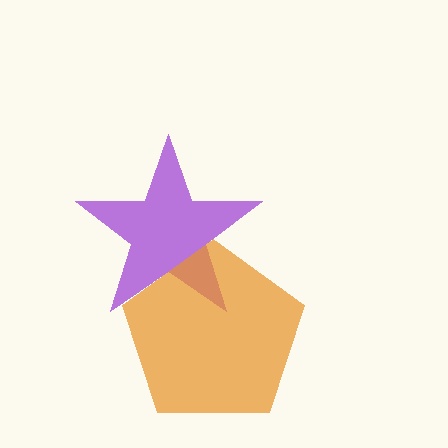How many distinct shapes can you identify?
There are 2 distinct shapes: a purple star, an orange pentagon.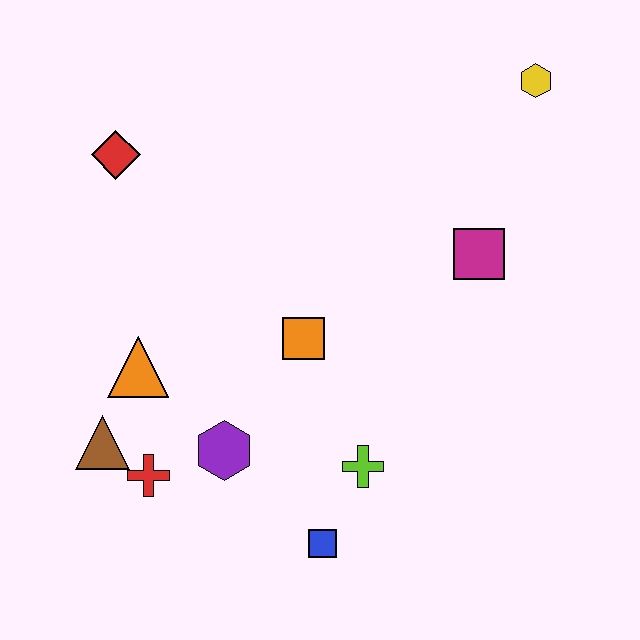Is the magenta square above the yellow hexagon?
No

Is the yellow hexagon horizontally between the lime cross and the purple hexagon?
No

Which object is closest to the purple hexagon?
The red cross is closest to the purple hexagon.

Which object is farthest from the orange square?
The yellow hexagon is farthest from the orange square.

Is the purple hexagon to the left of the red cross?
No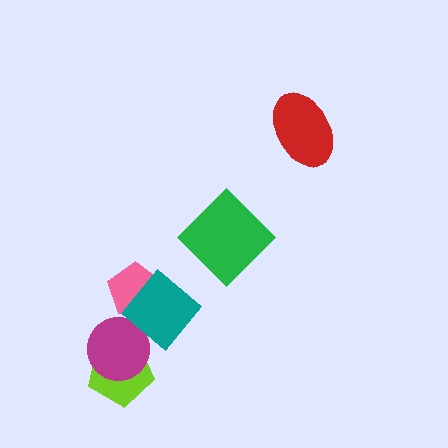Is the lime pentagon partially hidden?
Yes, it is partially covered by another shape.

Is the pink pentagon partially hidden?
Yes, it is partially covered by another shape.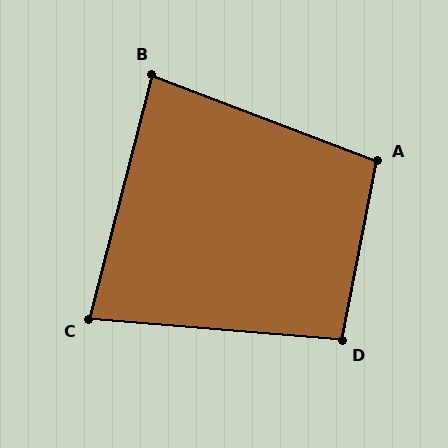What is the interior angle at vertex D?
Approximately 96 degrees (obtuse).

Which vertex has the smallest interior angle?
C, at approximately 80 degrees.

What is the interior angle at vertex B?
Approximately 84 degrees (acute).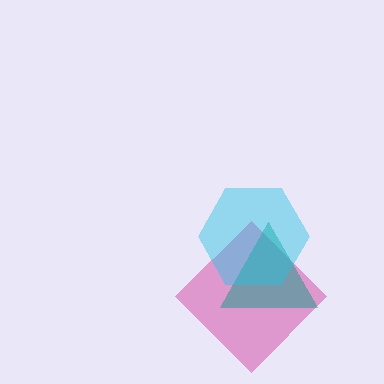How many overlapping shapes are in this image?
There are 3 overlapping shapes in the image.